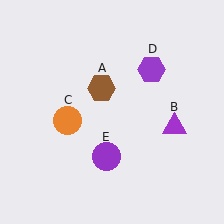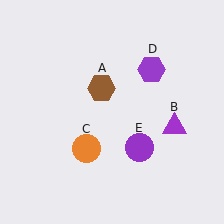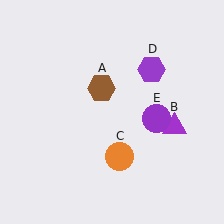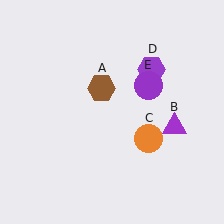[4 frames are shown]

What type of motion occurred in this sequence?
The orange circle (object C), purple circle (object E) rotated counterclockwise around the center of the scene.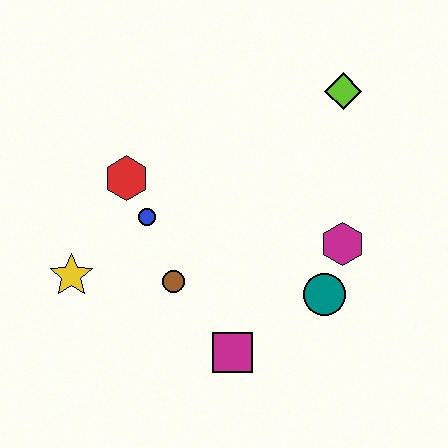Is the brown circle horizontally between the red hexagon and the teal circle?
Yes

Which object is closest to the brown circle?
The blue circle is closest to the brown circle.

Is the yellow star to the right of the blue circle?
No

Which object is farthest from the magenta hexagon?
The yellow star is farthest from the magenta hexagon.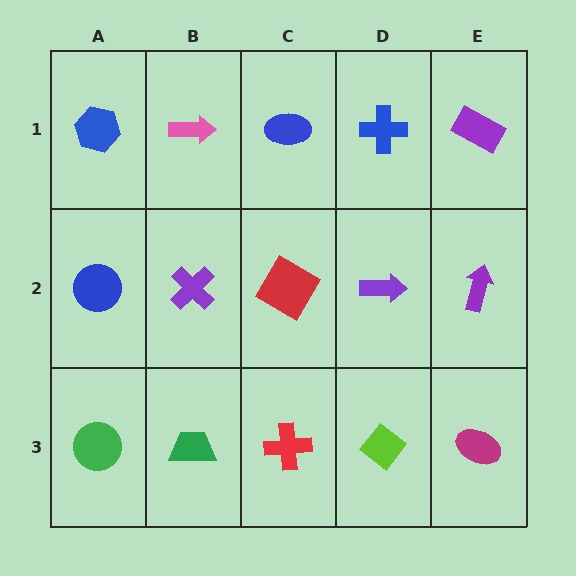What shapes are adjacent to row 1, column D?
A purple arrow (row 2, column D), a blue ellipse (row 1, column C), a purple rectangle (row 1, column E).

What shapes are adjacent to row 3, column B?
A purple cross (row 2, column B), a green circle (row 3, column A), a red cross (row 3, column C).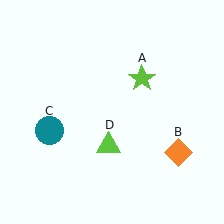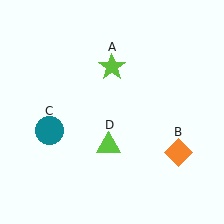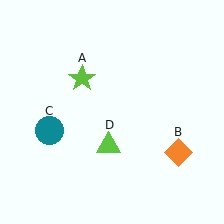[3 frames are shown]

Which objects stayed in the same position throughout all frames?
Orange diamond (object B) and teal circle (object C) and lime triangle (object D) remained stationary.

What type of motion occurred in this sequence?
The lime star (object A) rotated counterclockwise around the center of the scene.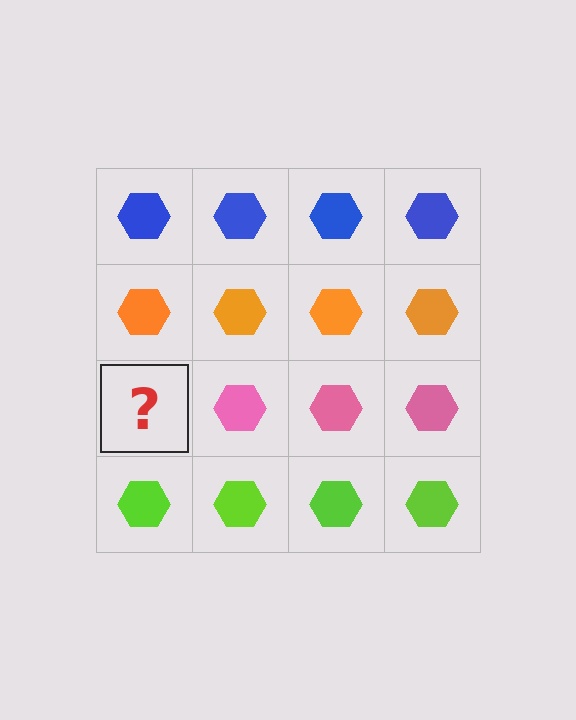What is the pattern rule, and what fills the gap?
The rule is that each row has a consistent color. The gap should be filled with a pink hexagon.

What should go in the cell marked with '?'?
The missing cell should contain a pink hexagon.